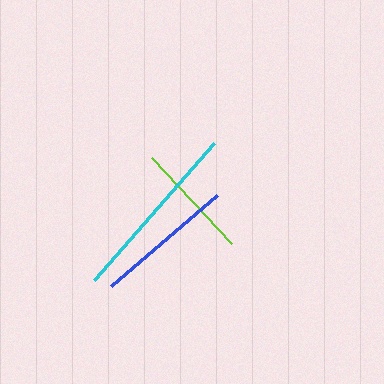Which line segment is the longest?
The cyan line is the longest at approximately 182 pixels.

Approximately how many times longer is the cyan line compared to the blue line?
The cyan line is approximately 1.3 times the length of the blue line.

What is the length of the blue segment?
The blue segment is approximately 140 pixels long.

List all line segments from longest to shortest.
From longest to shortest: cyan, blue, lime.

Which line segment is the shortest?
The lime line is the shortest at approximately 118 pixels.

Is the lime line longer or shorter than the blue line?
The blue line is longer than the lime line.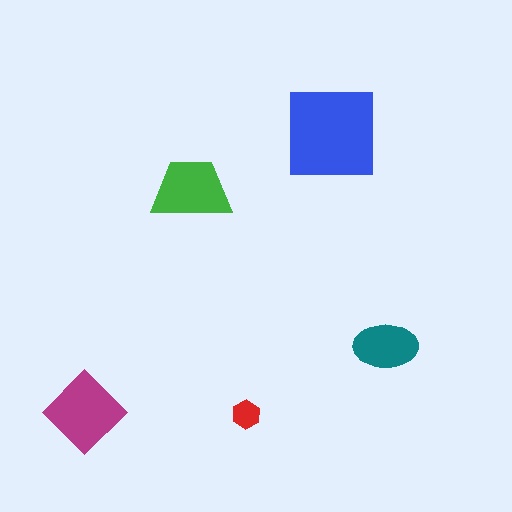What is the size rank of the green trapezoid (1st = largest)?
3rd.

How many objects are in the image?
There are 5 objects in the image.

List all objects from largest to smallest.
The blue square, the magenta diamond, the green trapezoid, the teal ellipse, the red hexagon.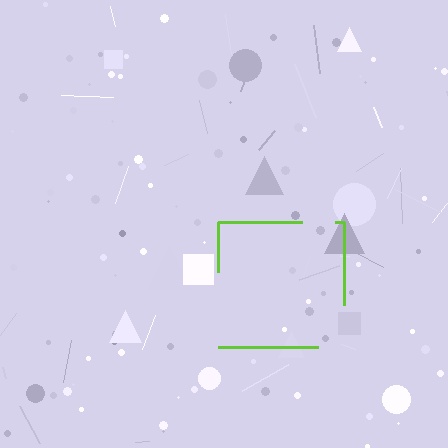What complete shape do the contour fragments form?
The contour fragments form a square.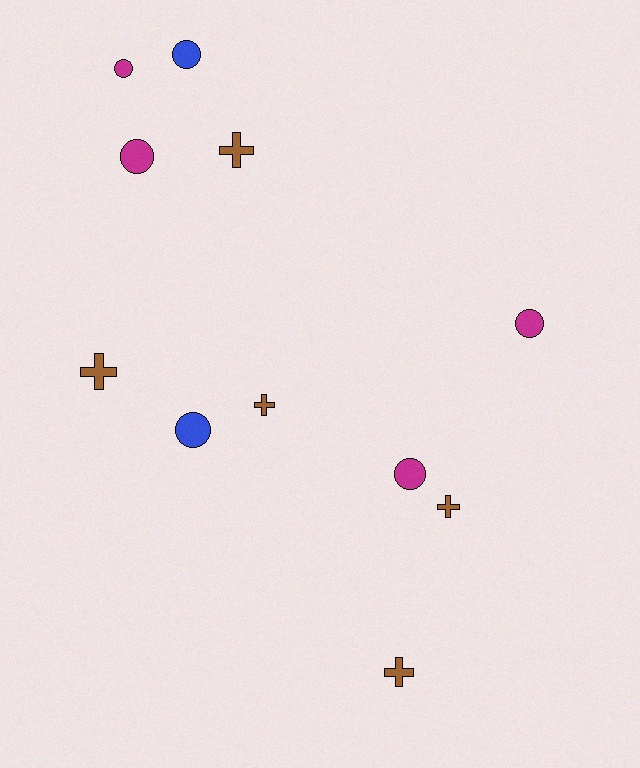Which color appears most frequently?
Brown, with 5 objects.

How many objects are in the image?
There are 11 objects.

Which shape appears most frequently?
Circle, with 6 objects.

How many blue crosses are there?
There are no blue crosses.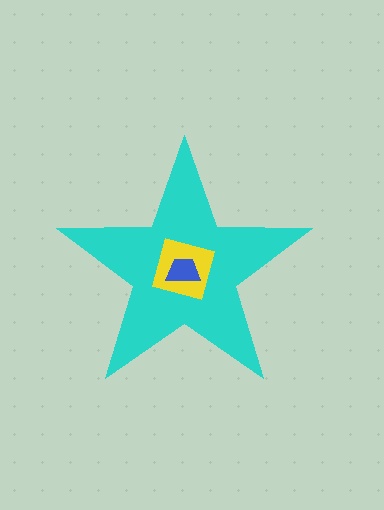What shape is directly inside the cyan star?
The yellow square.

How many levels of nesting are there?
3.